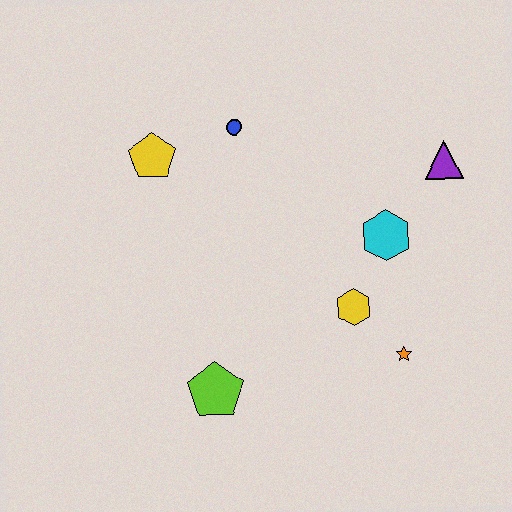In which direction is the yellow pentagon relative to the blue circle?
The yellow pentagon is to the left of the blue circle.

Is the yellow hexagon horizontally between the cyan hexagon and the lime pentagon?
Yes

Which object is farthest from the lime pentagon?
The purple triangle is farthest from the lime pentagon.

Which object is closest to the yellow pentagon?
The blue circle is closest to the yellow pentagon.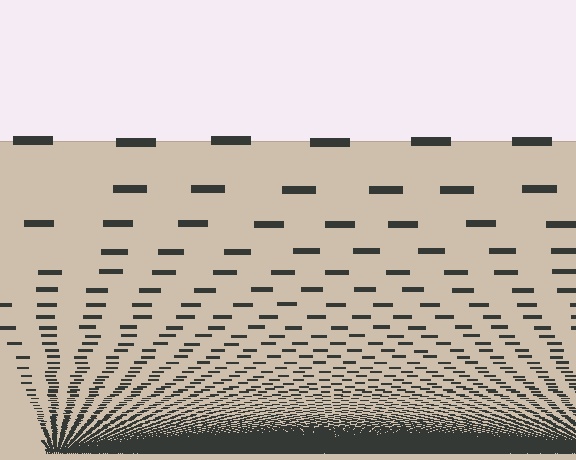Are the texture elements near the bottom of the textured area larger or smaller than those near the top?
Smaller. The gradient is inverted — elements near the bottom are smaller and denser.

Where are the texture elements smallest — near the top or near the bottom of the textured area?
Near the bottom.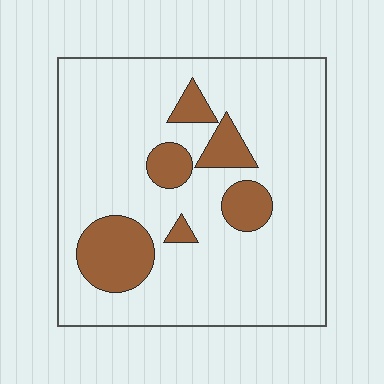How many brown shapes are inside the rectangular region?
6.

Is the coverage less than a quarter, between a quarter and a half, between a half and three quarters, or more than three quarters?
Less than a quarter.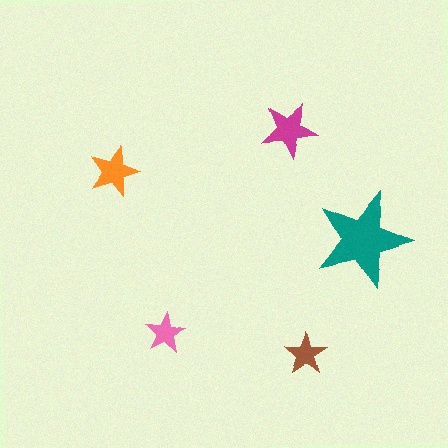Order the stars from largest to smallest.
the teal one, the magenta one, the orange one, the brown one, the pink one.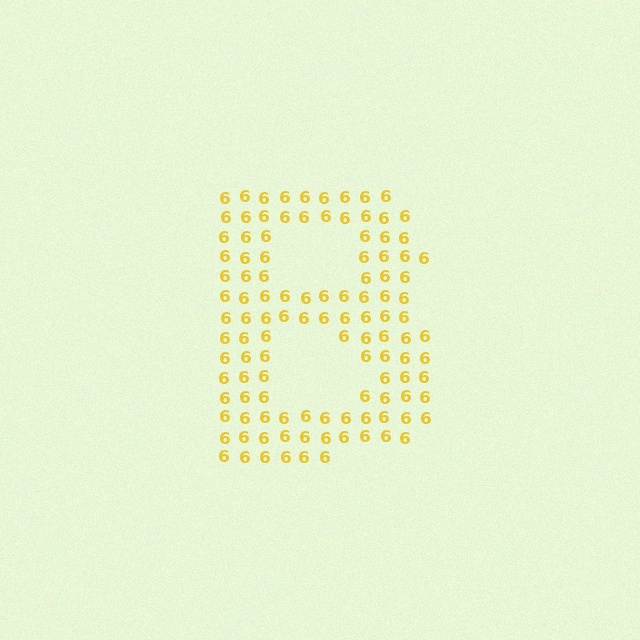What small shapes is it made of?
It is made of small digit 6's.